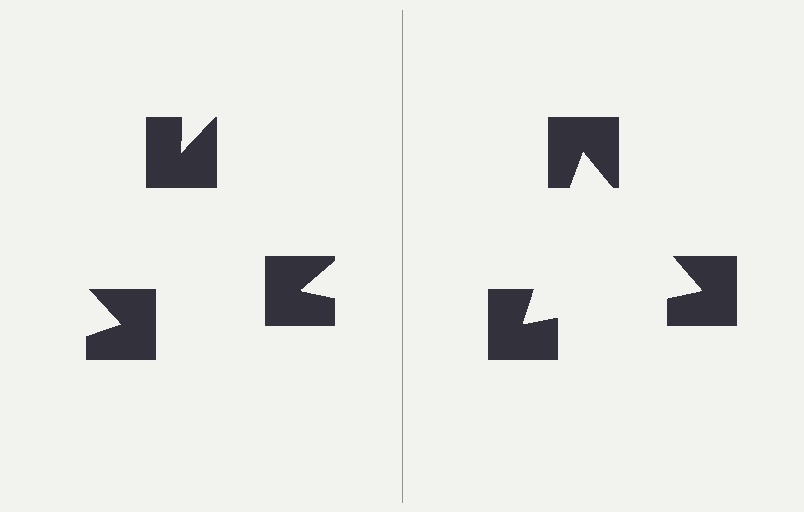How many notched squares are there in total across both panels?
6 — 3 on each side.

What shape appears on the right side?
An illusory triangle.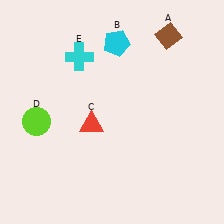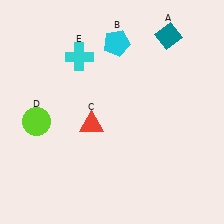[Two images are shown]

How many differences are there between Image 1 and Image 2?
There is 1 difference between the two images.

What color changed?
The diamond (A) changed from brown in Image 1 to teal in Image 2.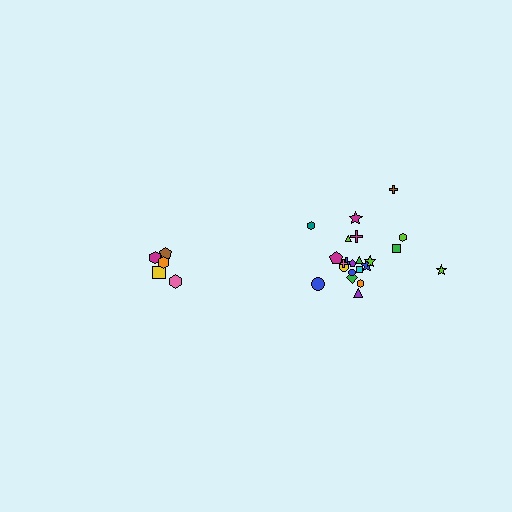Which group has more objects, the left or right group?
The right group.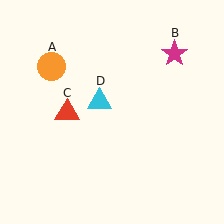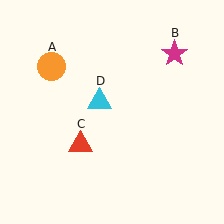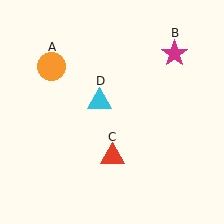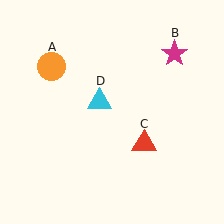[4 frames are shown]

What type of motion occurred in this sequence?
The red triangle (object C) rotated counterclockwise around the center of the scene.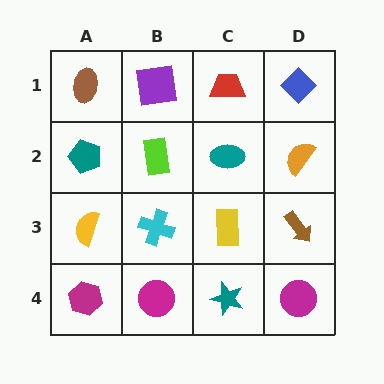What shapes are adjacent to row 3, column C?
A teal ellipse (row 2, column C), a teal star (row 4, column C), a cyan cross (row 3, column B), a brown arrow (row 3, column D).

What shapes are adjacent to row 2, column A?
A brown ellipse (row 1, column A), a yellow semicircle (row 3, column A), a lime rectangle (row 2, column B).